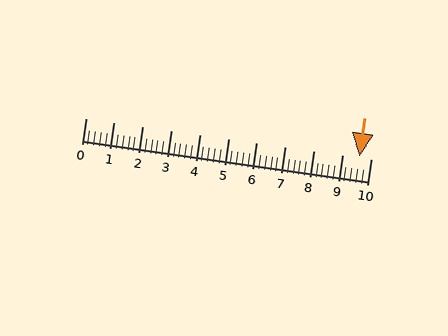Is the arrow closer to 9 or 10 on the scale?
The arrow is closer to 10.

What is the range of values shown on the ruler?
The ruler shows values from 0 to 10.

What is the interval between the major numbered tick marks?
The major tick marks are spaced 1 units apart.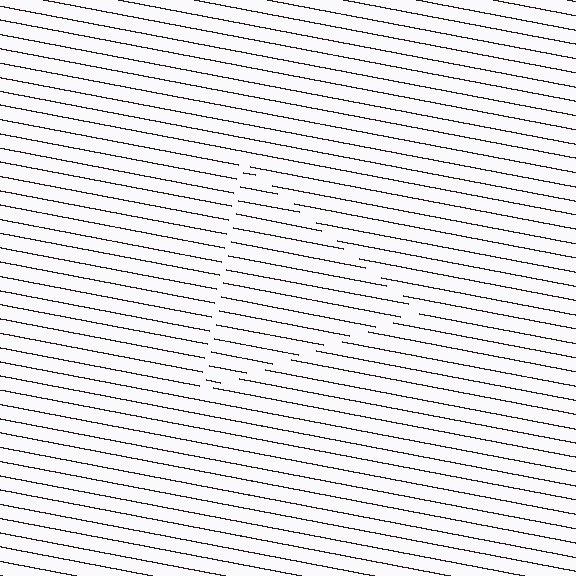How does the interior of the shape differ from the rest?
The interior of the shape contains the same grating, shifted by half a period — the contour is defined by the phase discontinuity where line-ends from the inner and outer gratings abut.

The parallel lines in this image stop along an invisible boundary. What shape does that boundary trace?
An illusory triangle. The interior of the shape contains the same grating, shifted by half a period — the contour is defined by the phase discontinuity where line-ends from the inner and outer gratings abut.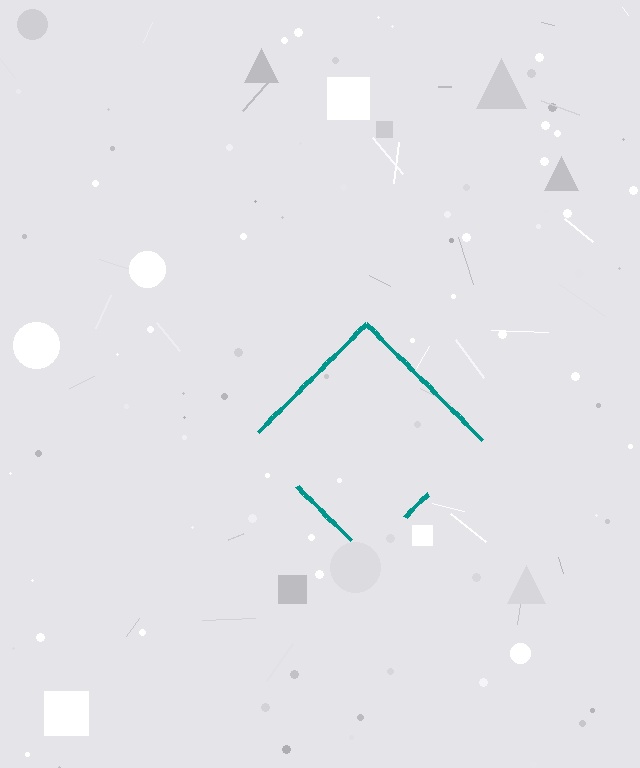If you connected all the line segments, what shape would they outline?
They would outline a diamond.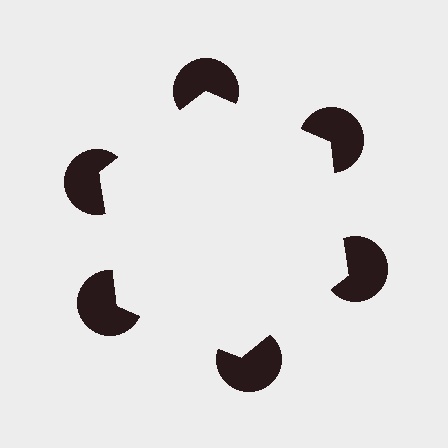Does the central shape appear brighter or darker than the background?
It typically appears slightly brighter than the background, even though no actual brightness change is drawn.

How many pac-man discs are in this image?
There are 6 — one at each vertex of the illusory hexagon.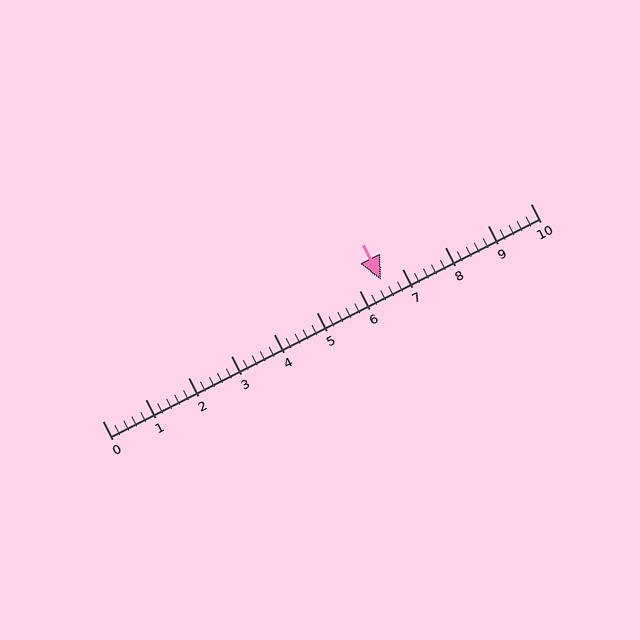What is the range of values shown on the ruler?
The ruler shows values from 0 to 10.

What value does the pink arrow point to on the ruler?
The pink arrow points to approximately 6.5.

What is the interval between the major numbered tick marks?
The major tick marks are spaced 1 units apart.